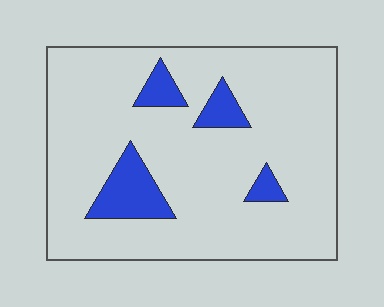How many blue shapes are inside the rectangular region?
4.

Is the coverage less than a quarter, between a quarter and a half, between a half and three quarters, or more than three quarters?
Less than a quarter.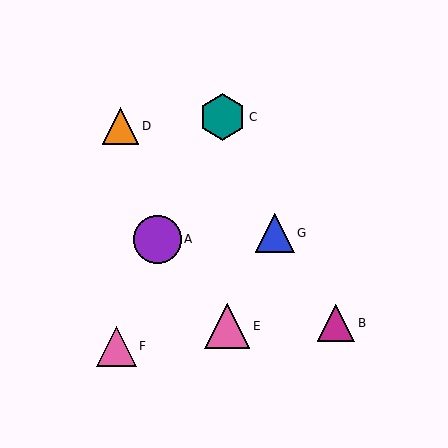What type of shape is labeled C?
Shape C is a teal hexagon.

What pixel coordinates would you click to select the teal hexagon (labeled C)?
Click at (223, 117) to select the teal hexagon C.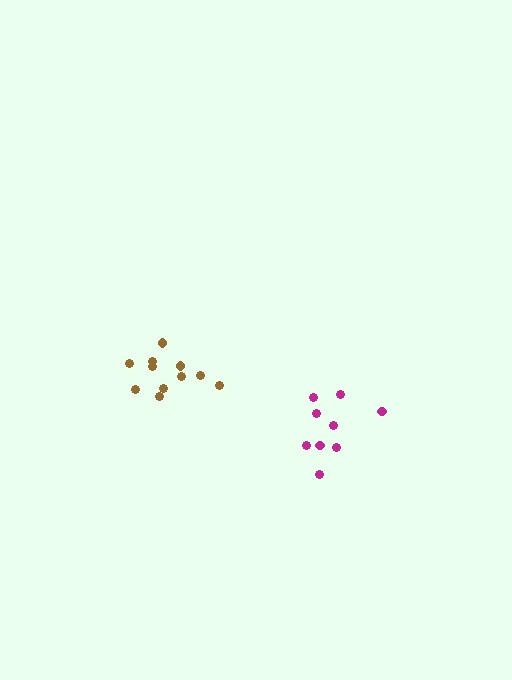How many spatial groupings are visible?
There are 2 spatial groupings.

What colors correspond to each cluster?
The clusters are colored: brown, magenta.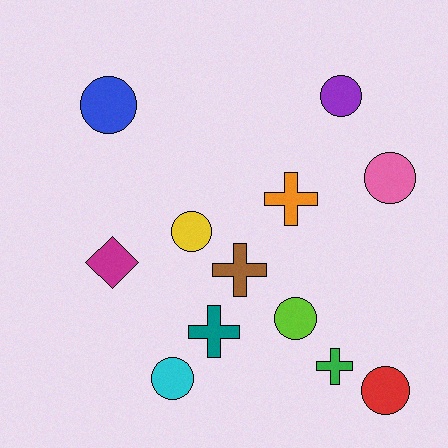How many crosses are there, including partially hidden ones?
There are 4 crosses.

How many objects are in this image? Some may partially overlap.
There are 12 objects.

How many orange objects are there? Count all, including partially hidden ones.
There is 1 orange object.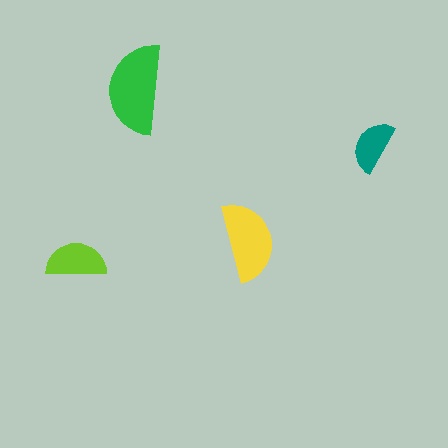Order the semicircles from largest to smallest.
the green one, the yellow one, the lime one, the teal one.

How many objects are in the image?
There are 4 objects in the image.